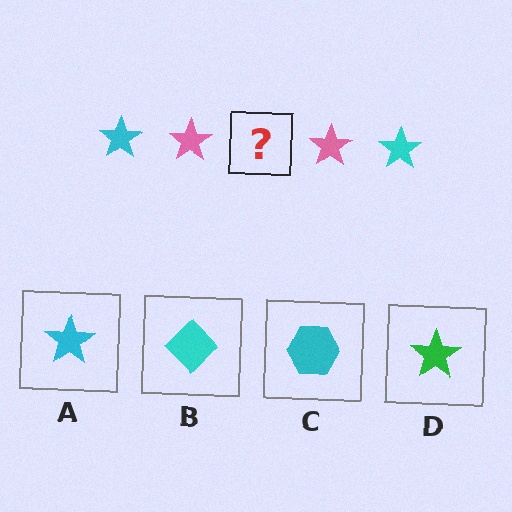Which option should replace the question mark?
Option A.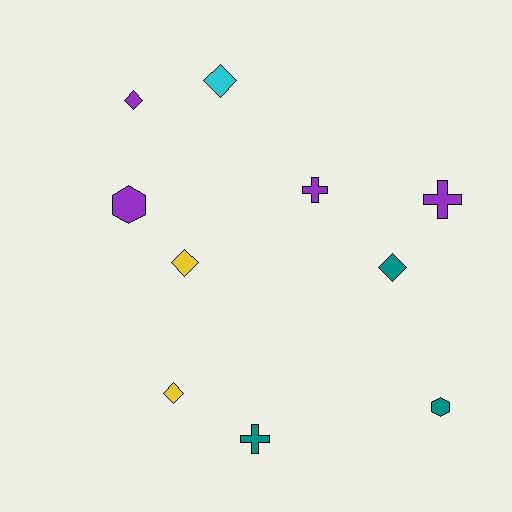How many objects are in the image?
There are 10 objects.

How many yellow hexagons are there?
There are no yellow hexagons.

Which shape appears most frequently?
Diamond, with 5 objects.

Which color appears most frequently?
Purple, with 4 objects.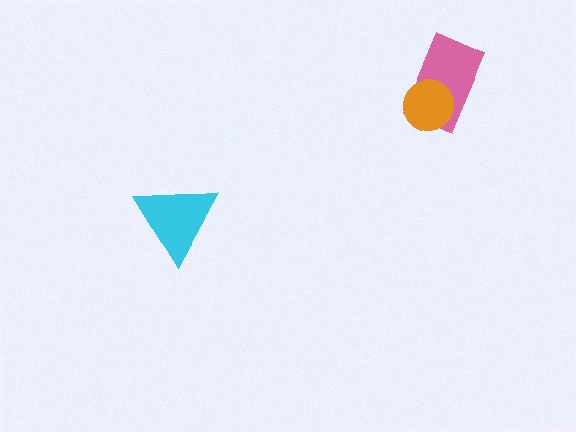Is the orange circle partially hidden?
No, no other shape covers it.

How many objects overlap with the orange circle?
1 object overlaps with the orange circle.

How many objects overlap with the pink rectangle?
1 object overlaps with the pink rectangle.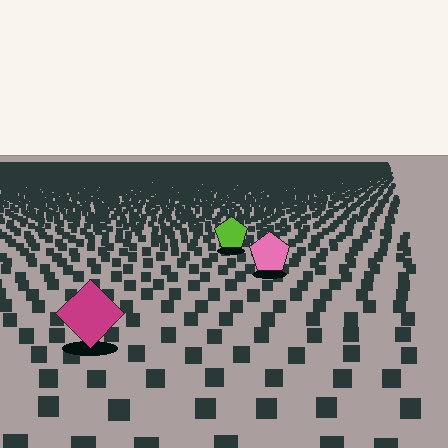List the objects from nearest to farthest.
From nearest to farthest: the magenta diamond, the pink pentagon, the lime pentagon.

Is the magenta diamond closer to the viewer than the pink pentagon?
Yes. The magenta diamond is closer — you can tell from the texture gradient: the ground texture is coarser near it.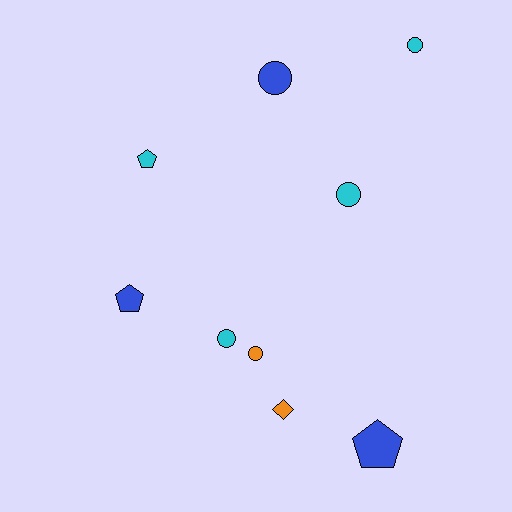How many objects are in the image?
There are 9 objects.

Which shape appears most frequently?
Circle, with 5 objects.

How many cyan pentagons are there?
There is 1 cyan pentagon.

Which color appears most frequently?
Cyan, with 4 objects.